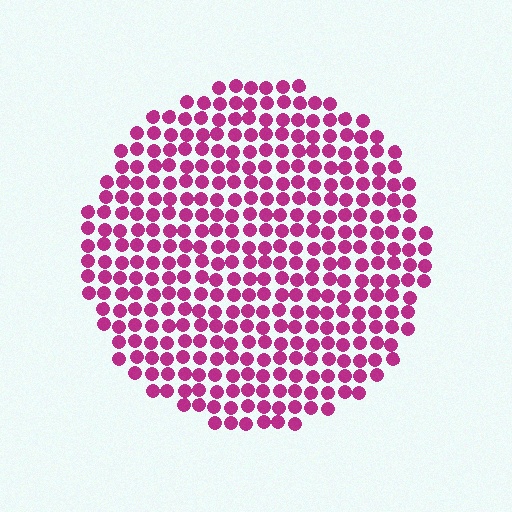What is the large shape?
The large shape is a circle.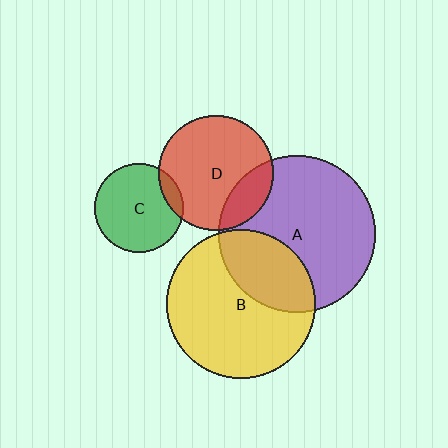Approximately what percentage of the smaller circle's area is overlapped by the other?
Approximately 10%.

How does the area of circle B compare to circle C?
Approximately 2.8 times.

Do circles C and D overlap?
Yes.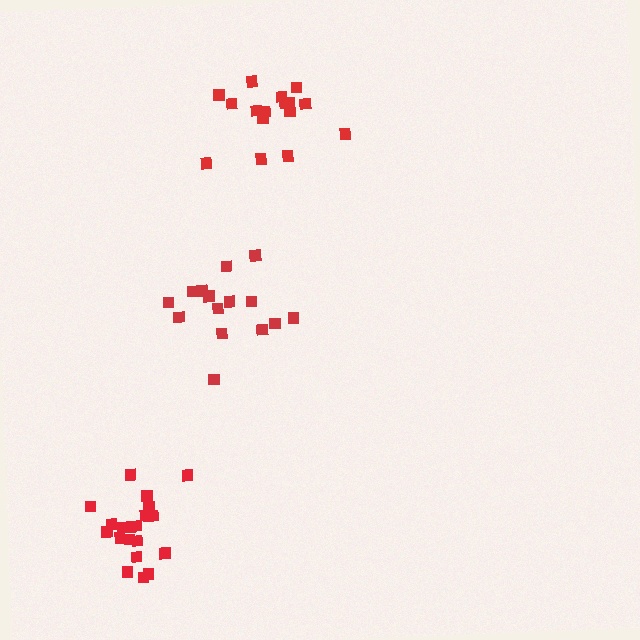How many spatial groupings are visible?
There are 3 spatial groupings.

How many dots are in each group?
Group 1: 16 dots, Group 2: 21 dots, Group 3: 15 dots (52 total).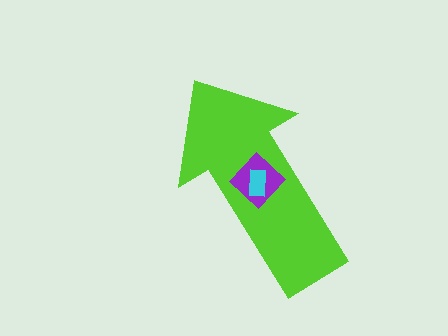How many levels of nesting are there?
3.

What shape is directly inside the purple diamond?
The cyan rectangle.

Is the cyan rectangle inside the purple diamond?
Yes.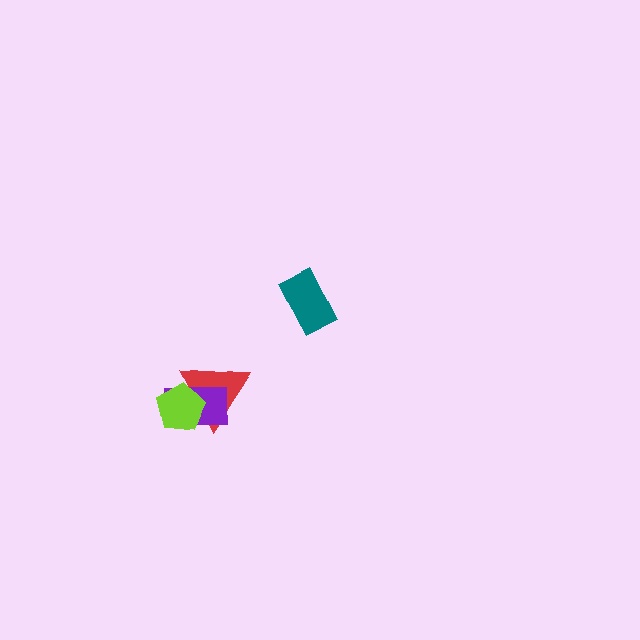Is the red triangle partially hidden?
Yes, it is partially covered by another shape.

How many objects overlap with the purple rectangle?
2 objects overlap with the purple rectangle.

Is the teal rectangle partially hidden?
No, no other shape covers it.